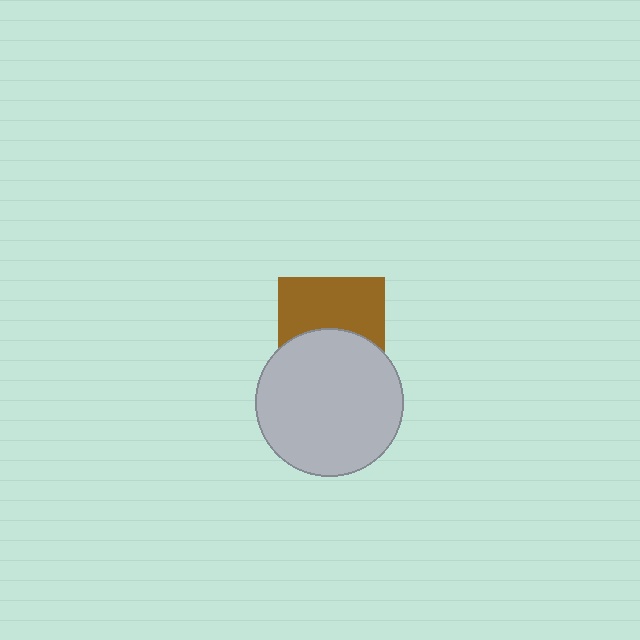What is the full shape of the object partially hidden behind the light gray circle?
The partially hidden object is a brown square.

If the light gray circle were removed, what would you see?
You would see the complete brown square.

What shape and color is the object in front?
The object in front is a light gray circle.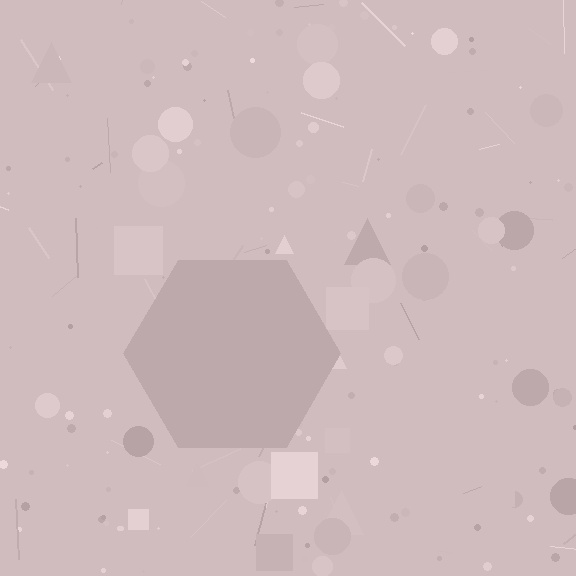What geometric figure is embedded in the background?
A hexagon is embedded in the background.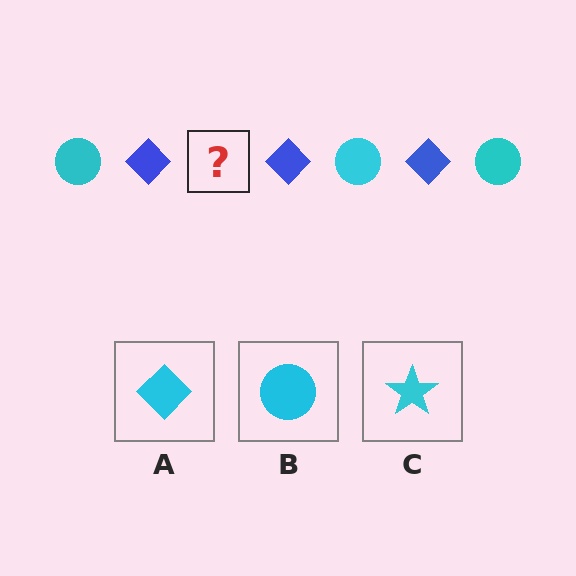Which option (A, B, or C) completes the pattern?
B.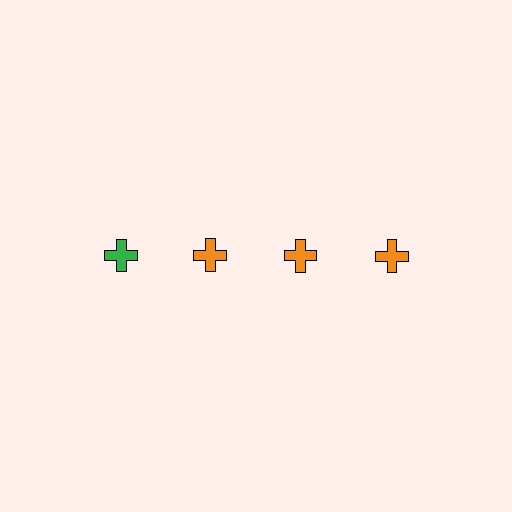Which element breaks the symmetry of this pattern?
The green cross in the top row, leftmost column breaks the symmetry. All other shapes are orange crosses.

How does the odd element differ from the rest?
It has a different color: green instead of orange.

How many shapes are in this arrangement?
There are 4 shapes arranged in a grid pattern.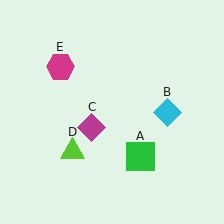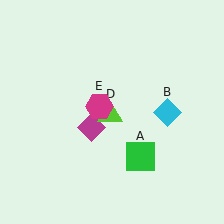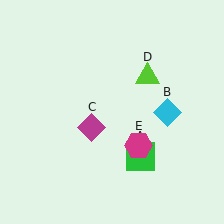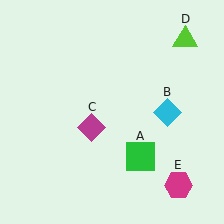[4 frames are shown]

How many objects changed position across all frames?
2 objects changed position: lime triangle (object D), magenta hexagon (object E).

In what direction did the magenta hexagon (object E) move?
The magenta hexagon (object E) moved down and to the right.